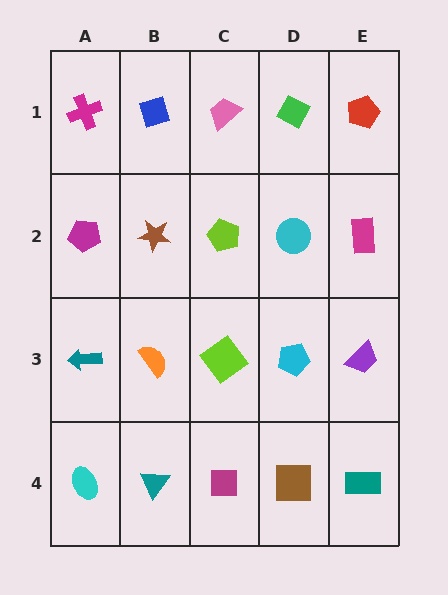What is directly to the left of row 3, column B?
A teal arrow.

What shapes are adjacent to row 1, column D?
A cyan circle (row 2, column D), a pink trapezoid (row 1, column C), a red pentagon (row 1, column E).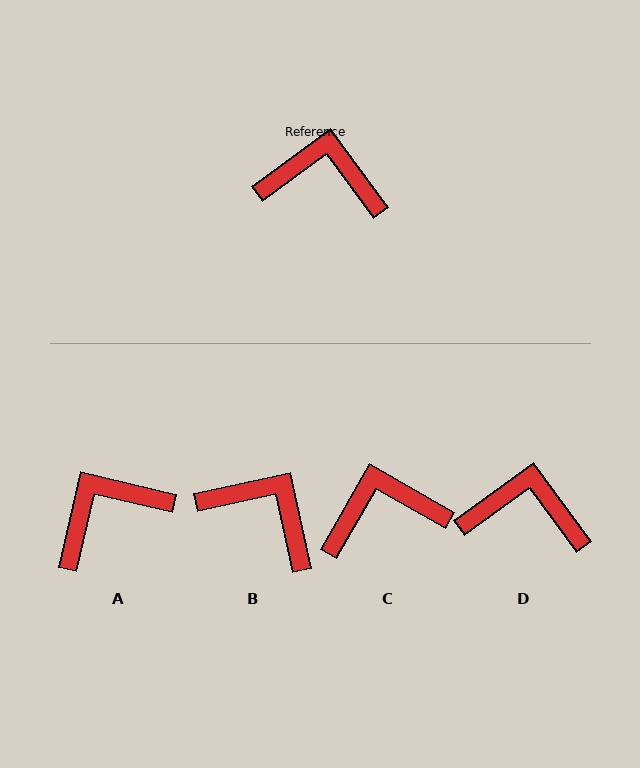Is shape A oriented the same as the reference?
No, it is off by about 41 degrees.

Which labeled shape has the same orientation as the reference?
D.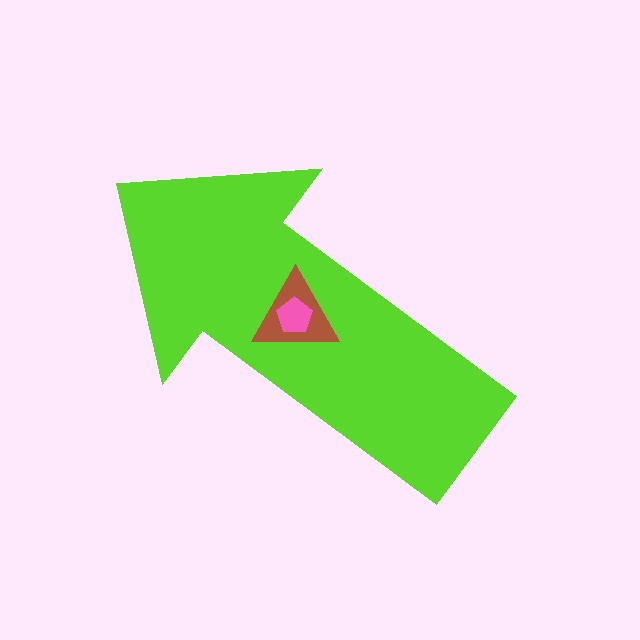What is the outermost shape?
The lime arrow.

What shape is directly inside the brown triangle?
The pink pentagon.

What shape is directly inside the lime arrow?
The brown triangle.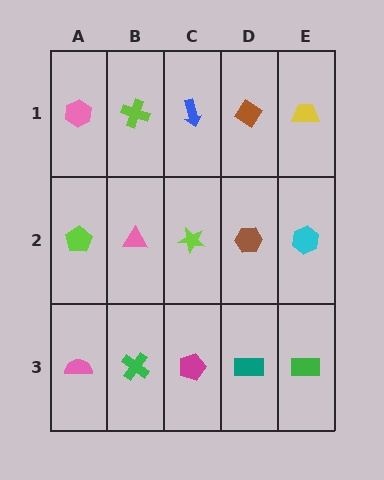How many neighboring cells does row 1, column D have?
3.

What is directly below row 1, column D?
A brown hexagon.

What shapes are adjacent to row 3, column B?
A pink triangle (row 2, column B), a pink semicircle (row 3, column A), a magenta pentagon (row 3, column C).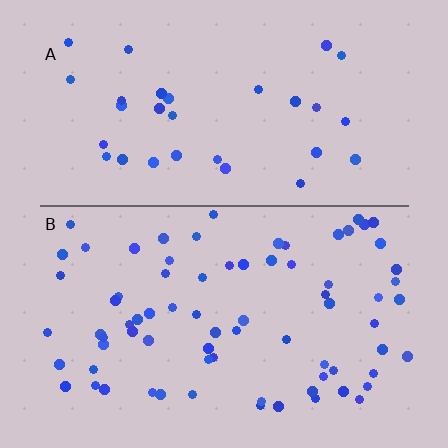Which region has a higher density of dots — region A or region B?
B (the bottom).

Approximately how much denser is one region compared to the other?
Approximately 2.4× — region B over region A.